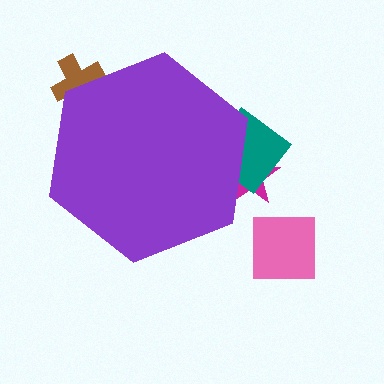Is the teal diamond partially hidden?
Yes, the teal diamond is partially hidden behind the purple hexagon.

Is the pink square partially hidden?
No, the pink square is fully visible.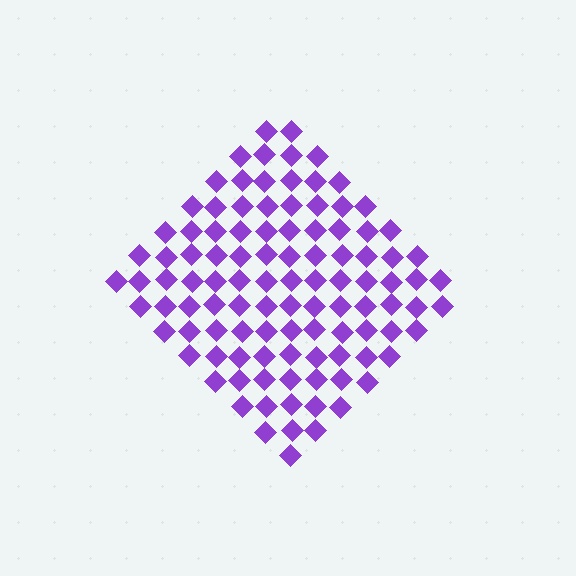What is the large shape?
The large shape is a diamond.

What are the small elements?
The small elements are diamonds.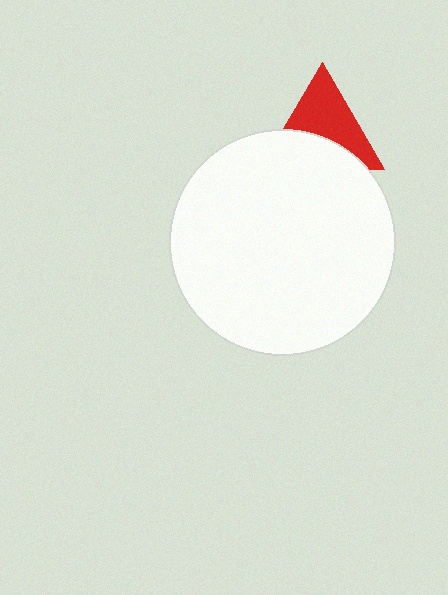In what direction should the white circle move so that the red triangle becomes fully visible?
The white circle should move down. That is the shortest direction to clear the overlap and leave the red triangle fully visible.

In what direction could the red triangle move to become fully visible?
The red triangle could move up. That would shift it out from behind the white circle entirely.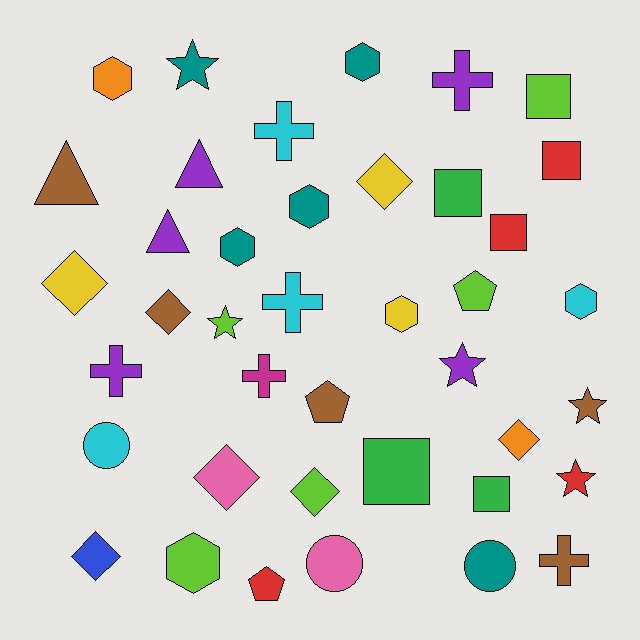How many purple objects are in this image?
There are 5 purple objects.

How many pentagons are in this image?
There are 3 pentagons.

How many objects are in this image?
There are 40 objects.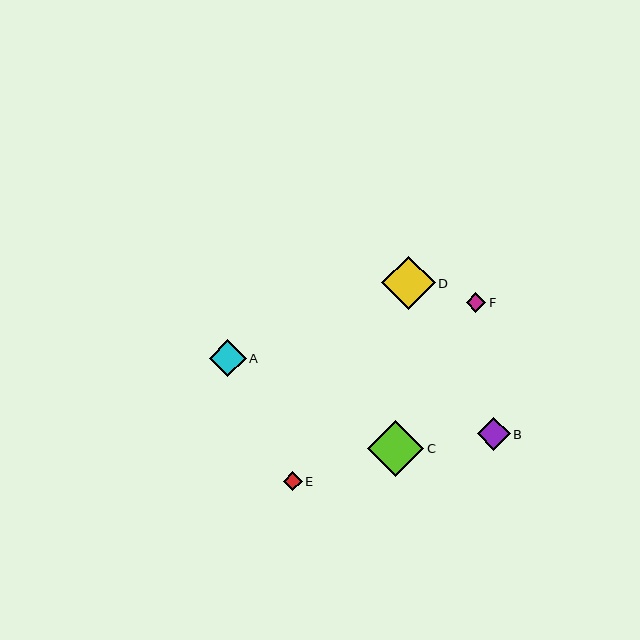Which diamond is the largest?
Diamond C is the largest with a size of approximately 56 pixels.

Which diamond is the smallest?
Diamond F is the smallest with a size of approximately 19 pixels.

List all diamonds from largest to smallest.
From largest to smallest: C, D, A, B, E, F.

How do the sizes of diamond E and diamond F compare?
Diamond E and diamond F are approximately the same size.